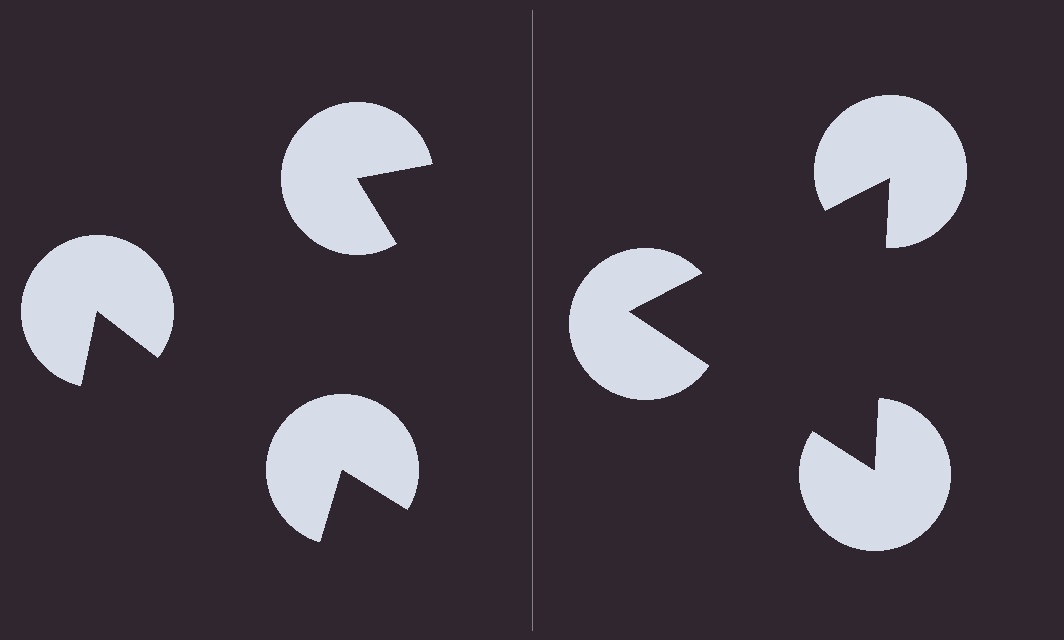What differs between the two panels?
The pac-man discs are positioned identically on both sides; only the wedge orientations differ. On the right they align to a triangle; on the left they are misaligned.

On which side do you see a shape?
An illusory triangle appears on the right side. On the left side the wedge cuts are rotated, so no coherent shape forms.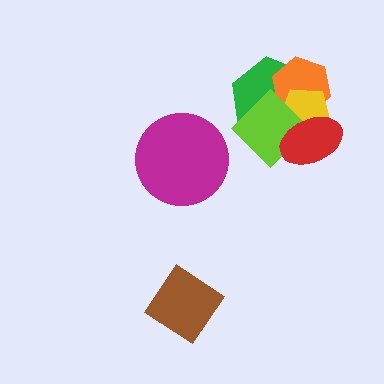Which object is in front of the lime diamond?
The red ellipse is in front of the lime diamond.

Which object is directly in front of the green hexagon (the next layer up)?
The orange hexagon is directly in front of the green hexagon.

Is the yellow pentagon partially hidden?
Yes, it is partially covered by another shape.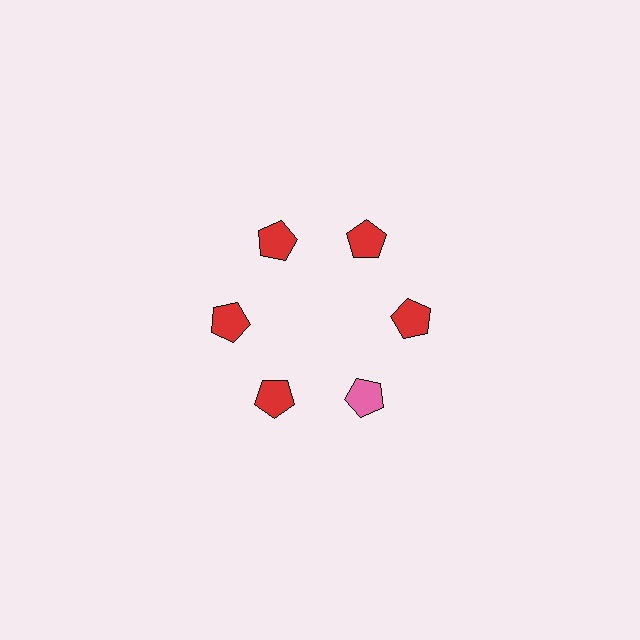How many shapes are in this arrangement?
There are 6 shapes arranged in a ring pattern.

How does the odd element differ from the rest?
It has a different color: pink instead of red.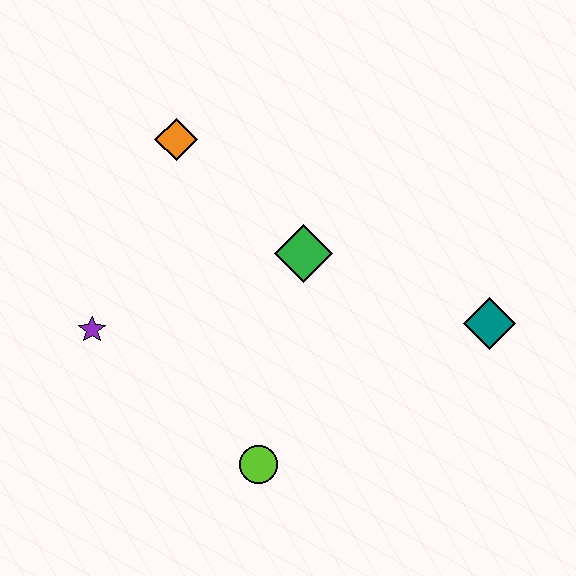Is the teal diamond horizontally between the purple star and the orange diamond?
No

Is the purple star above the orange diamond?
No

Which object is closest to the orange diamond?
The green diamond is closest to the orange diamond.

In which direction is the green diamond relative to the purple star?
The green diamond is to the right of the purple star.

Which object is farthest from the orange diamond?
The teal diamond is farthest from the orange diamond.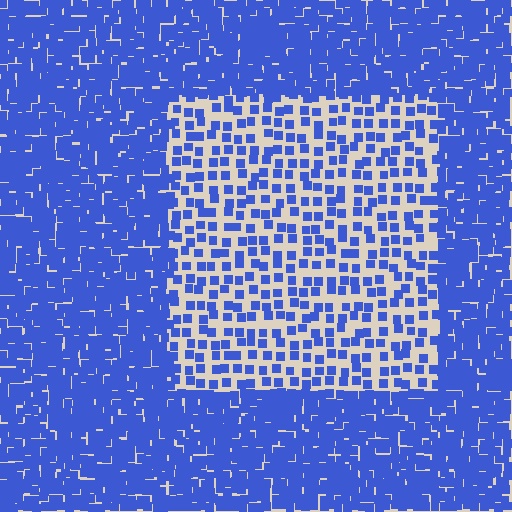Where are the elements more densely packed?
The elements are more densely packed outside the rectangle boundary.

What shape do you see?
I see a rectangle.